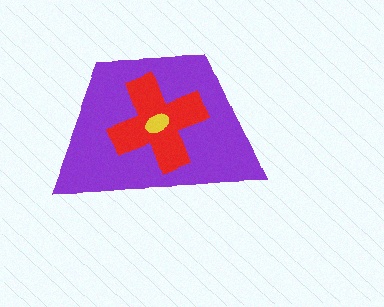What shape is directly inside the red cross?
The yellow ellipse.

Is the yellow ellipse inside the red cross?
Yes.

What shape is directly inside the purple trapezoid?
The red cross.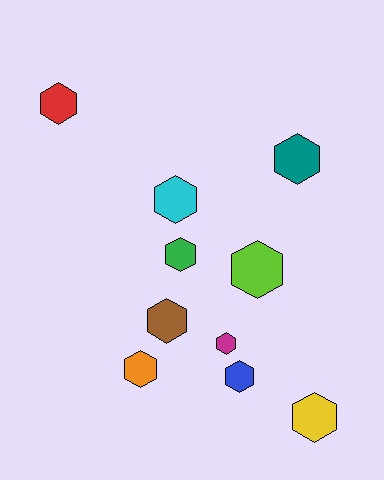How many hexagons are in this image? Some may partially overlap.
There are 10 hexagons.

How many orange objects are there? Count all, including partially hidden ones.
There is 1 orange object.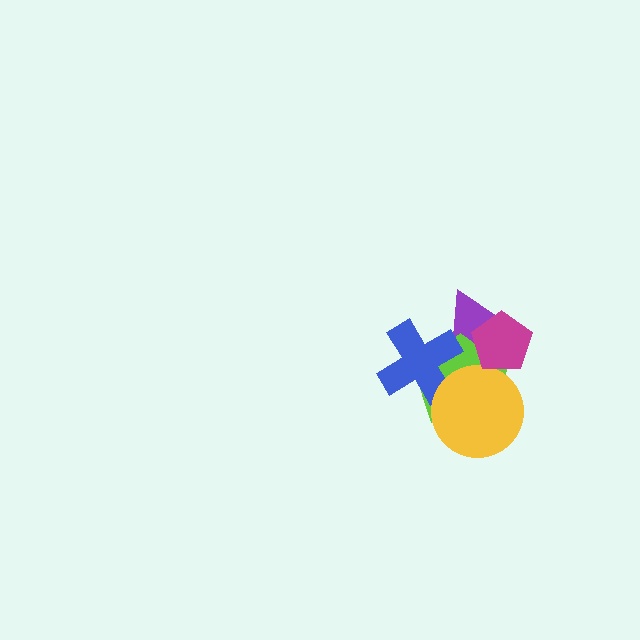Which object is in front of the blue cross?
The yellow circle is in front of the blue cross.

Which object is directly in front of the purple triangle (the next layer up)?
The lime pentagon is directly in front of the purple triangle.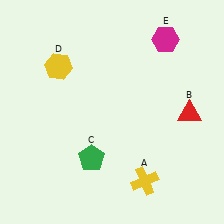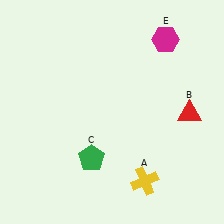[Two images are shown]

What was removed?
The yellow hexagon (D) was removed in Image 2.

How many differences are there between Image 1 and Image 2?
There is 1 difference between the two images.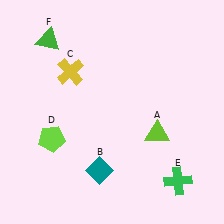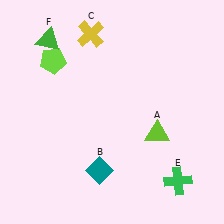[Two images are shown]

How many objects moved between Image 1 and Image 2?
2 objects moved between the two images.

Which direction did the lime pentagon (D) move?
The lime pentagon (D) moved up.